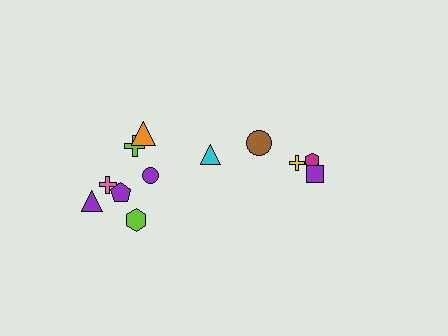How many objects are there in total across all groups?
There are 12 objects.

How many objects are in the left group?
There are 8 objects.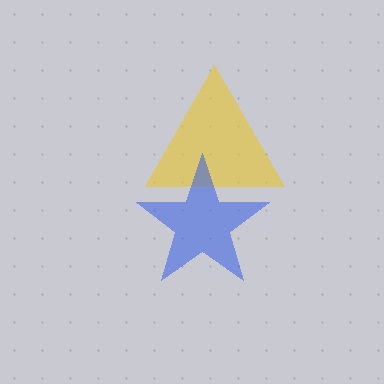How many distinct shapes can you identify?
There are 2 distinct shapes: a yellow triangle, a blue star.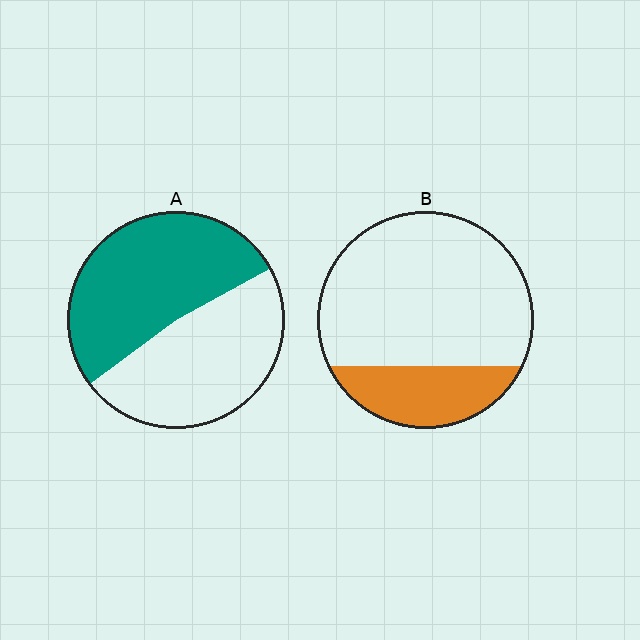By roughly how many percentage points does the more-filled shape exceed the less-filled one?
By roughly 30 percentage points (A over B).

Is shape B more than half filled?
No.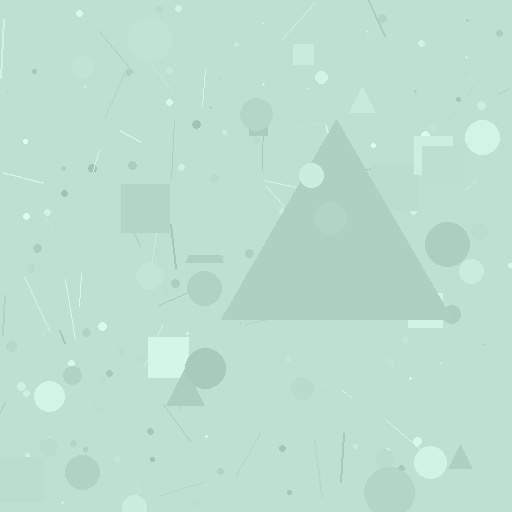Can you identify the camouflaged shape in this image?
The camouflaged shape is a triangle.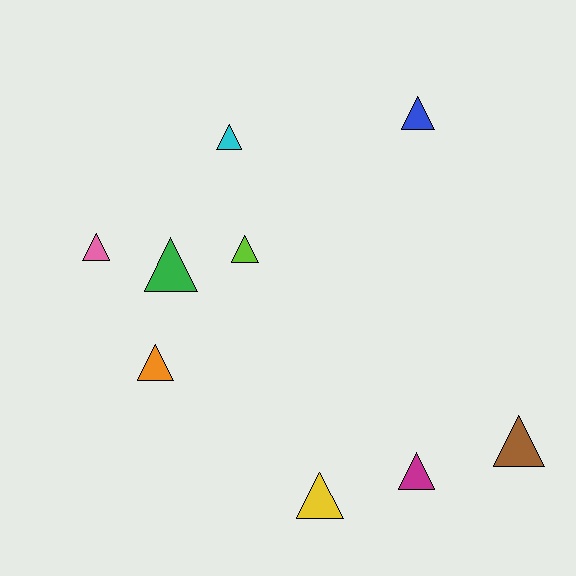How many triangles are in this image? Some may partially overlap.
There are 9 triangles.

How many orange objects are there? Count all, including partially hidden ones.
There is 1 orange object.